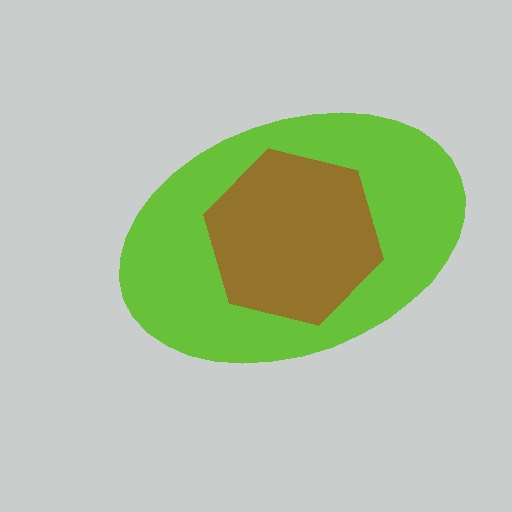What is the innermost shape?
The brown hexagon.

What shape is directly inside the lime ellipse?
The brown hexagon.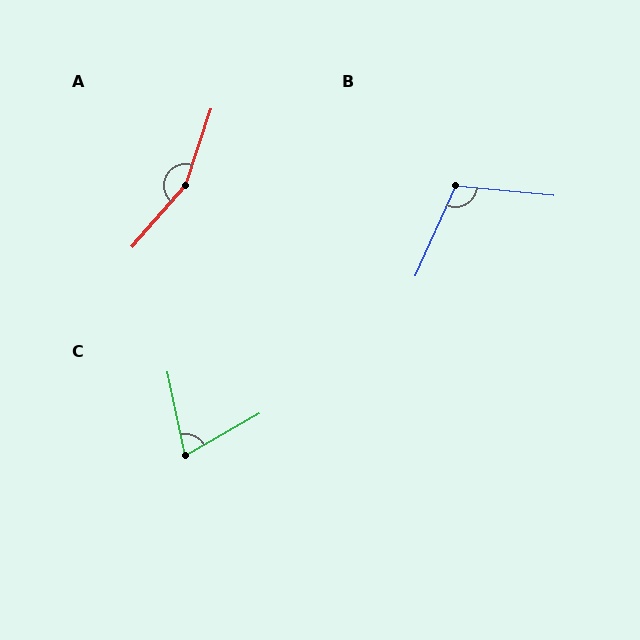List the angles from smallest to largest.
C (72°), B (109°), A (158°).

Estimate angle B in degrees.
Approximately 109 degrees.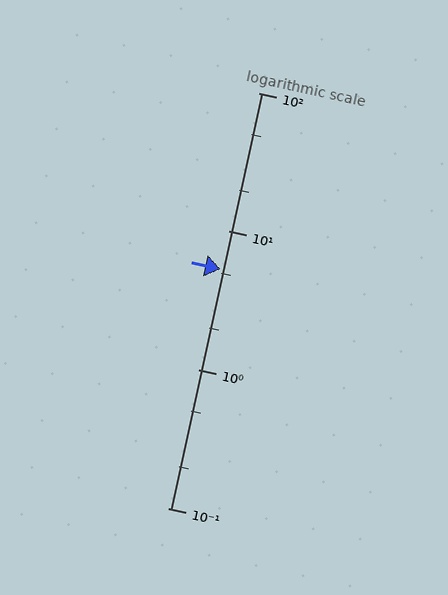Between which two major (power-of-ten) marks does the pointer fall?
The pointer is between 1 and 10.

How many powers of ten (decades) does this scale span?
The scale spans 3 decades, from 0.1 to 100.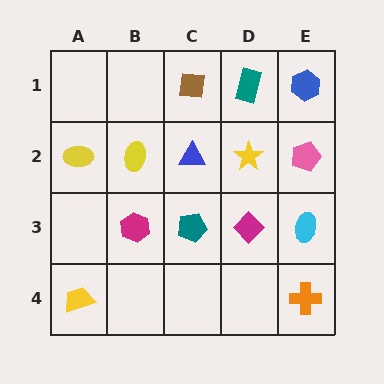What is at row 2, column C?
A blue triangle.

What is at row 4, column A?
A yellow trapezoid.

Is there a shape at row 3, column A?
No, that cell is empty.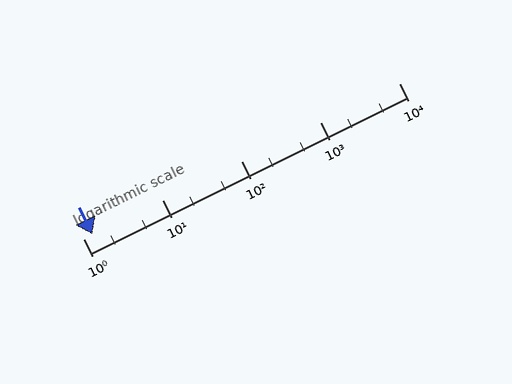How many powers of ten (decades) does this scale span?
The scale spans 4 decades, from 1 to 10000.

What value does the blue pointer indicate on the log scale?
The pointer indicates approximately 1.3.